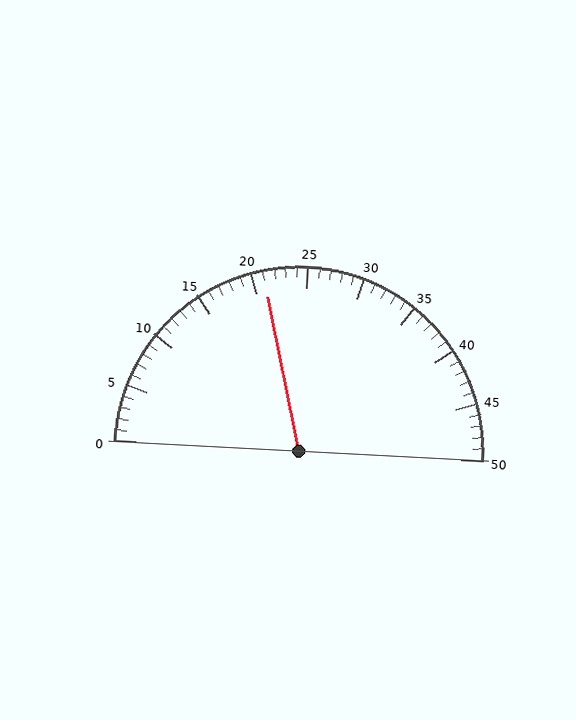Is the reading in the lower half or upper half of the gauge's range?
The reading is in the lower half of the range (0 to 50).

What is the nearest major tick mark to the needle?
The nearest major tick mark is 20.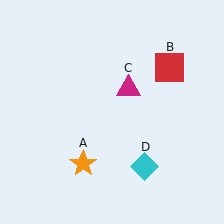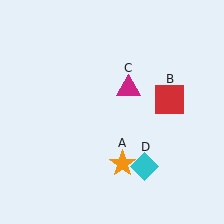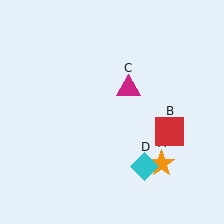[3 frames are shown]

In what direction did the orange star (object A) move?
The orange star (object A) moved right.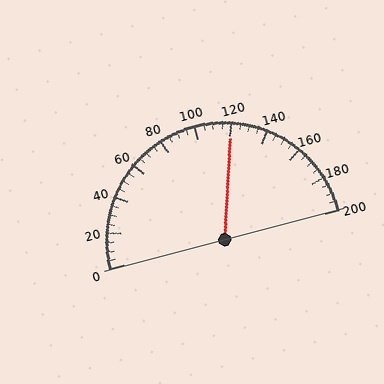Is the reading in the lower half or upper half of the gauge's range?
The reading is in the upper half of the range (0 to 200).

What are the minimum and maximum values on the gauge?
The gauge ranges from 0 to 200.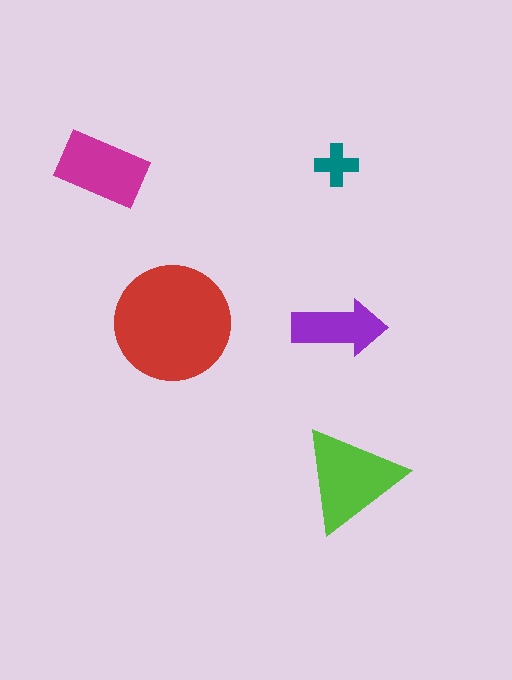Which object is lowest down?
The lime triangle is bottommost.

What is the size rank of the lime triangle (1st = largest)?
2nd.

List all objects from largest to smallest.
The red circle, the lime triangle, the magenta rectangle, the purple arrow, the teal cross.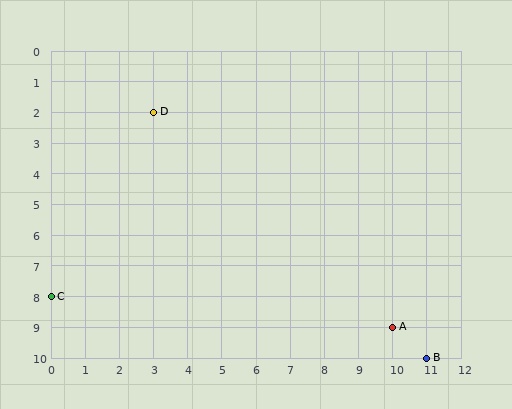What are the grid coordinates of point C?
Point C is at grid coordinates (0, 8).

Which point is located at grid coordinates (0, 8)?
Point C is at (0, 8).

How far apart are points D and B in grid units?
Points D and B are 8 columns and 8 rows apart (about 11.3 grid units diagonally).